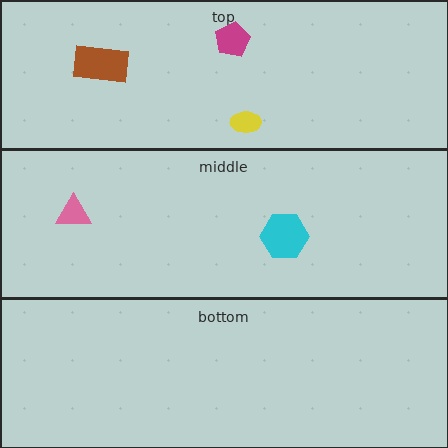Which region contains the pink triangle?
The middle region.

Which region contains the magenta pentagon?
The top region.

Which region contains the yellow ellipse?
The top region.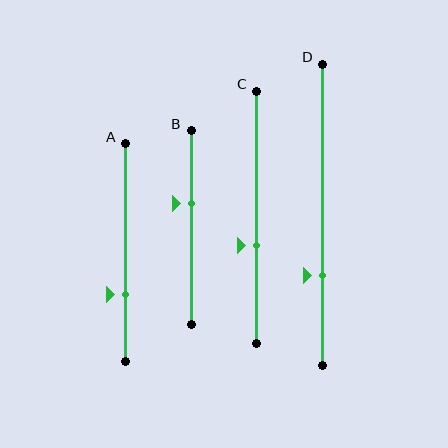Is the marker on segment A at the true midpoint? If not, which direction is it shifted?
No, the marker on segment A is shifted downward by about 19% of the segment length.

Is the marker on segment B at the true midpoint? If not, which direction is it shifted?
No, the marker on segment B is shifted upward by about 12% of the segment length.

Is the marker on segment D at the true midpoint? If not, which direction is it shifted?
No, the marker on segment D is shifted downward by about 20% of the segment length.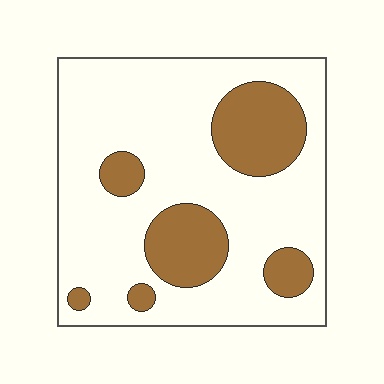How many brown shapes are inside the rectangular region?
6.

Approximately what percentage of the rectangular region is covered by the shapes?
Approximately 25%.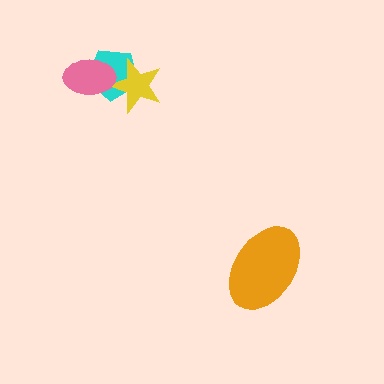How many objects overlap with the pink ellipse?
2 objects overlap with the pink ellipse.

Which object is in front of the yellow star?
The pink ellipse is in front of the yellow star.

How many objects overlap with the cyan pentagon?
2 objects overlap with the cyan pentagon.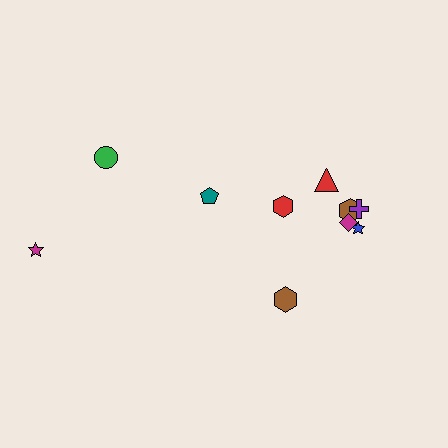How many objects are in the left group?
There are 3 objects.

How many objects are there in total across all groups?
There are 10 objects.